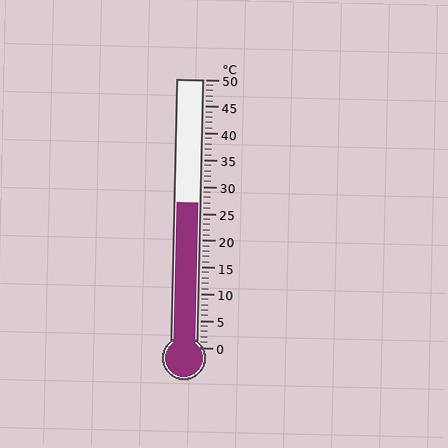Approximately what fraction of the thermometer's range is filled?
The thermometer is filled to approximately 55% of its range.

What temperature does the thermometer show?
The thermometer shows approximately 27°C.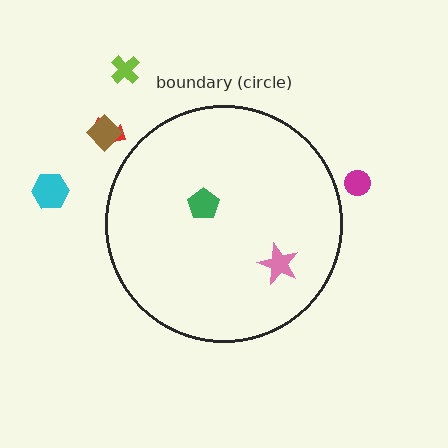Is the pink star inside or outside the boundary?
Inside.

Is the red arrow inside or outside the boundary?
Outside.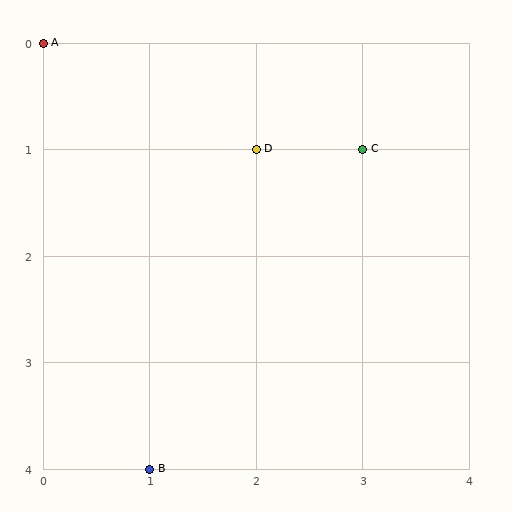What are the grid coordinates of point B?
Point B is at grid coordinates (1, 4).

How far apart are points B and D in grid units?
Points B and D are 1 column and 3 rows apart (about 3.2 grid units diagonally).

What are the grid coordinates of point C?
Point C is at grid coordinates (3, 1).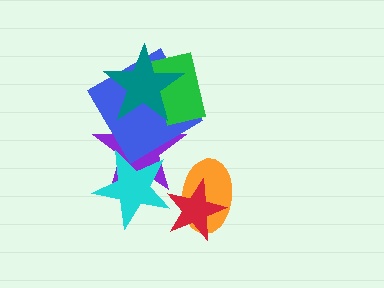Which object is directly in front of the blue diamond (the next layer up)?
The green rectangle is directly in front of the blue diamond.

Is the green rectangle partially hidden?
Yes, it is partially covered by another shape.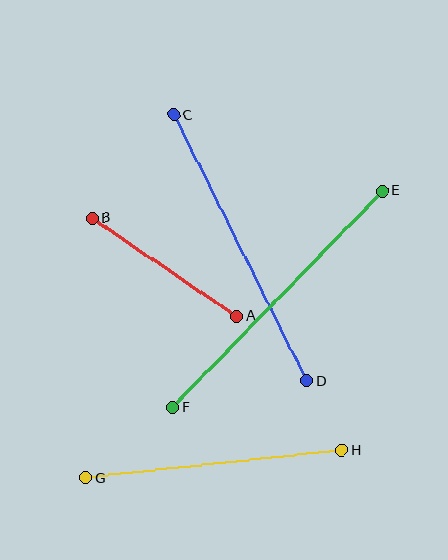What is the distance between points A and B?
The distance is approximately 175 pixels.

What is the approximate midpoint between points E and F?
The midpoint is at approximately (277, 299) pixels.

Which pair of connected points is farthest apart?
Points E and F are farthest apart.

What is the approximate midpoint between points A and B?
The midpoint is at approximately (164, 267) pixels.